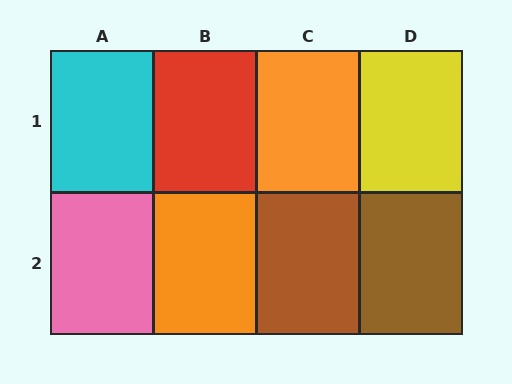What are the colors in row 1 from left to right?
Cyan, red, orange, yellow.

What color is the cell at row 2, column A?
Pink.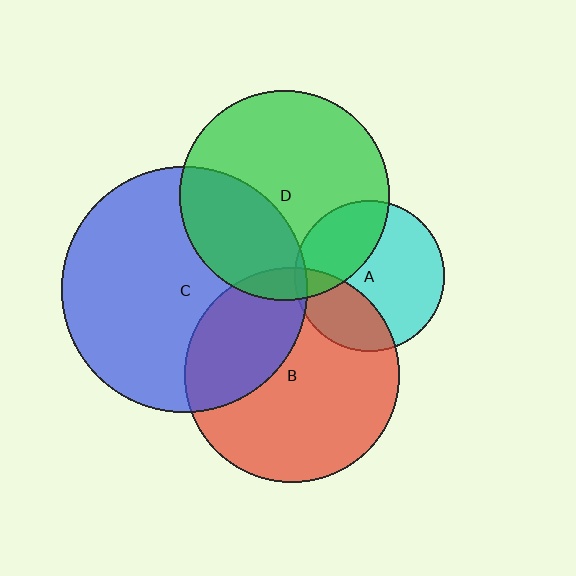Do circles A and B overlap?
Yes.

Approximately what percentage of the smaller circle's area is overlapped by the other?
Approximately 30%.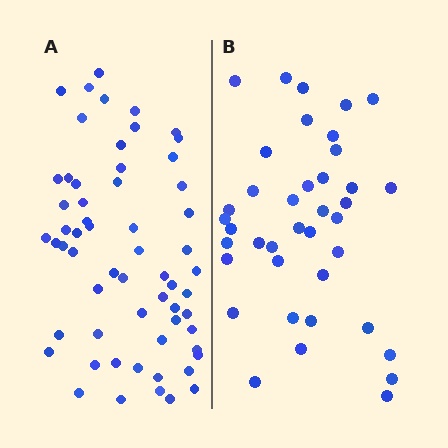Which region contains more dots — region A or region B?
Region A (the left region) has more dots.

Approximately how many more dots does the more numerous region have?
Region A has approximately 20 more dots than region B.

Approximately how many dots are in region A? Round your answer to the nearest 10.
About 60 dots.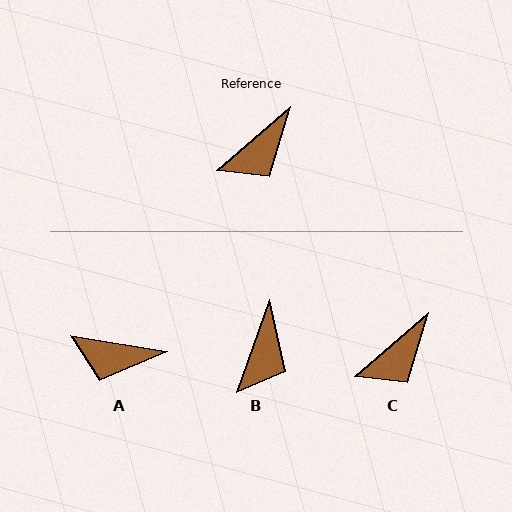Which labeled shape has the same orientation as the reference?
C.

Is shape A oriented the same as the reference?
No, it is off by about 50 degrees.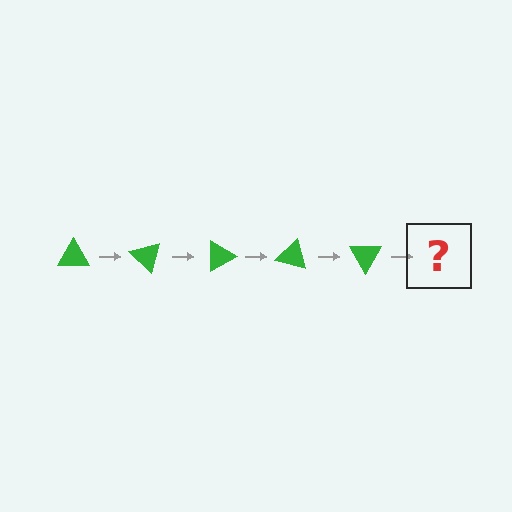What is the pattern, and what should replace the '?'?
The pattern is that the triangle rotates 45 degrees each step. The '?' should be a green triangle rotated 225 degrees.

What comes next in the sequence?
The next element should be a green triangle rotated 225 degrees.